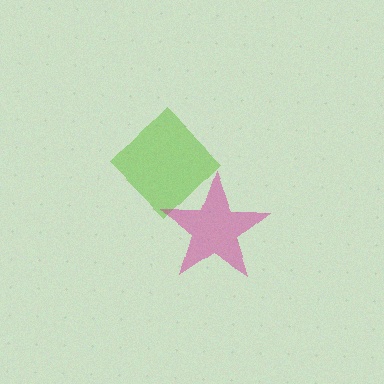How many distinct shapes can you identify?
There are 2 distinct shapes: a lime diamond, a magenta star.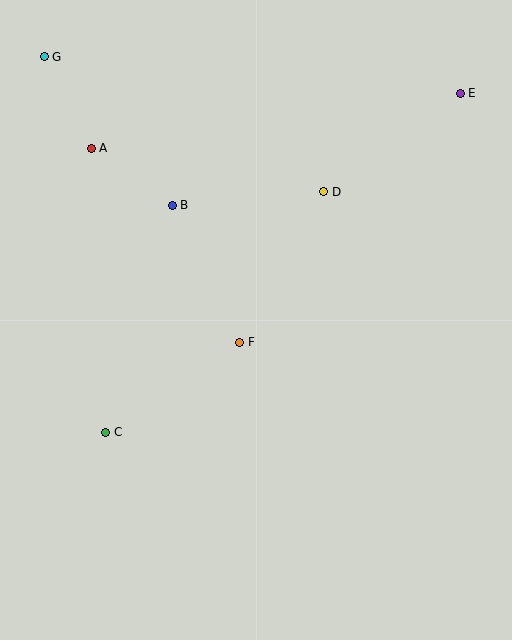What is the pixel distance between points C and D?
The distance between C and D is 325 pixels.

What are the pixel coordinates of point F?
Point F is at (240, 342).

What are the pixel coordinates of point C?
Point C is at (106, 432).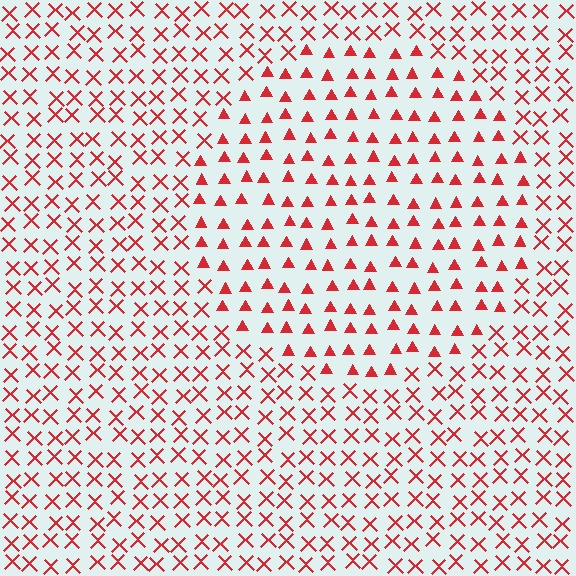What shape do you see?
I see a circle.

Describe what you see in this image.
The image is filled with small red elements arranged in a uniform grid. A circle-shaped region contains triangles, while the surrounding area contains X marks. The boundary is defined purely by the change in element shape.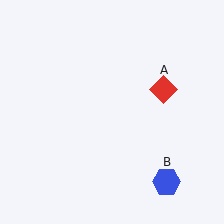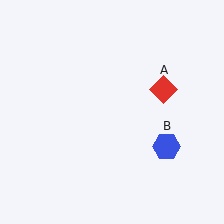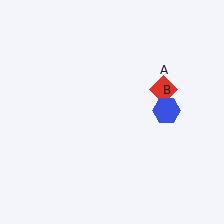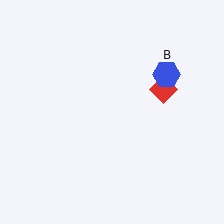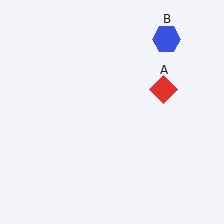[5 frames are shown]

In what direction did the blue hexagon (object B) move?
The blue hexagon (object B) moved up.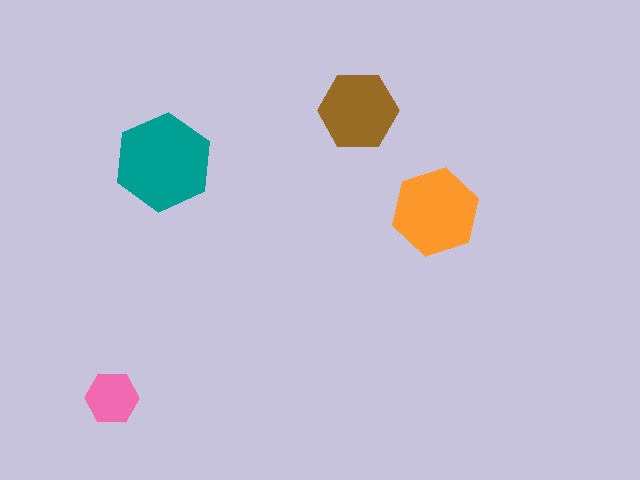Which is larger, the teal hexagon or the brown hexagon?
The teal one.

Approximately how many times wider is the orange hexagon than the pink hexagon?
About 1.5 times wider.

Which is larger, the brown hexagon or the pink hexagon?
The brown one.